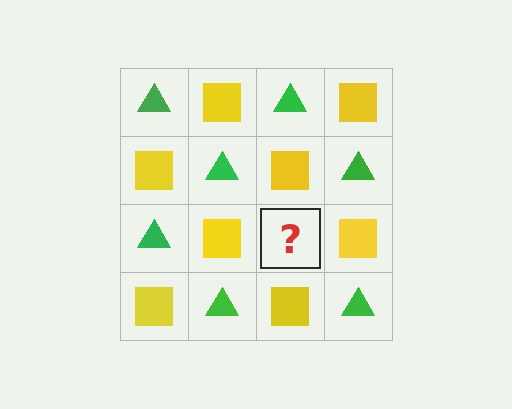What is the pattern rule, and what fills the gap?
The rule is that it alternates green triangle and yellow square in a checkerboard pattern. The gap should be filled with a green triangle.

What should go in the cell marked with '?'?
The missing cell should contain a green triangle.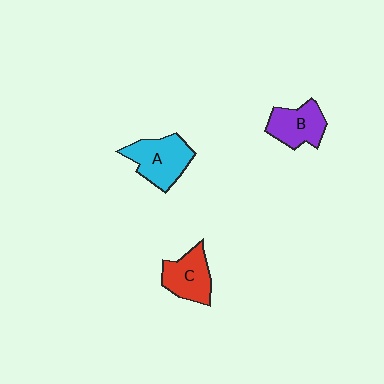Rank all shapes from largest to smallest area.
From largest to smallest: A (cyan), C (red), B (purple).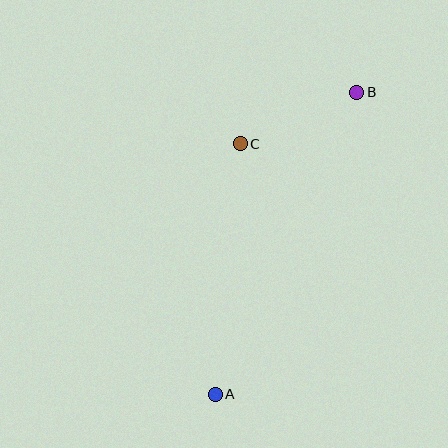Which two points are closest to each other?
Points B and C are closest to each other.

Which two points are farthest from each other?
Points A and B are farthest from each other.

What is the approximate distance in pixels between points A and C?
The distance between A and C is approximately 252 pixels.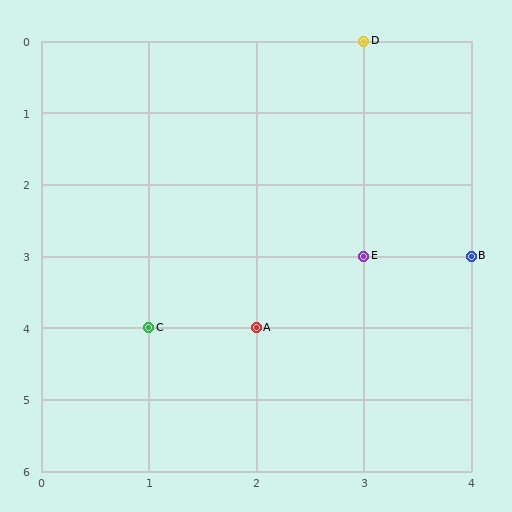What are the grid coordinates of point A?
Point A is at grid coordinates (2, 4).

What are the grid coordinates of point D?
Point D is at grid coordinates (3, 0).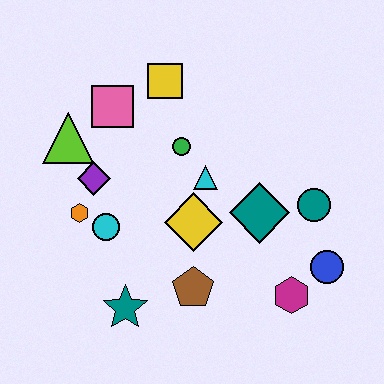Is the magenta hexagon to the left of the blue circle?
Yes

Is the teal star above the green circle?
No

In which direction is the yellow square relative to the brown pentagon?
The yellow square is above the brown pentagon.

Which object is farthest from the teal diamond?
The lime triangle is farthest from the teal diamond.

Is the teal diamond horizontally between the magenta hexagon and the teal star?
Yes